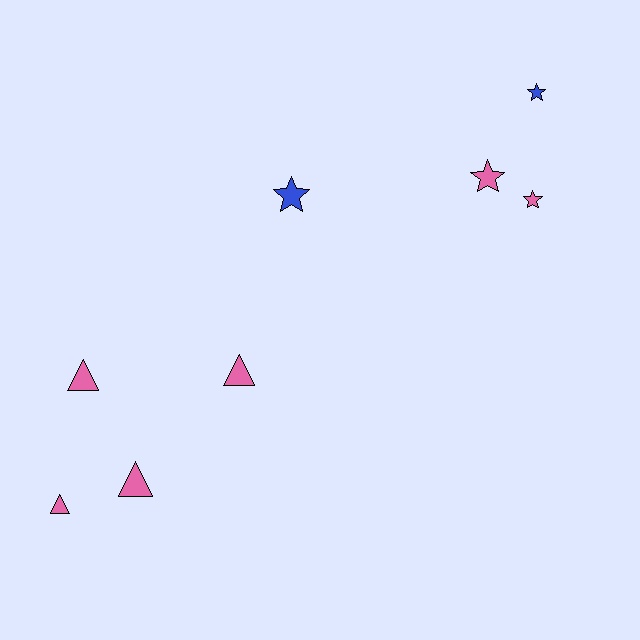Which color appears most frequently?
Pink, with 6 objects.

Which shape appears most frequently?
Star, with 4 objects.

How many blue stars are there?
There are 2 blue stars.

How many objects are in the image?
There are 8 objects.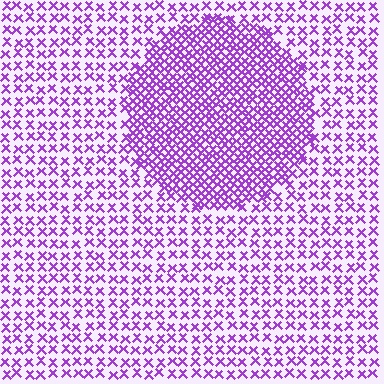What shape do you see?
I see a circle.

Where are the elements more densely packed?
The elements are more densely packed inside the circle boundary.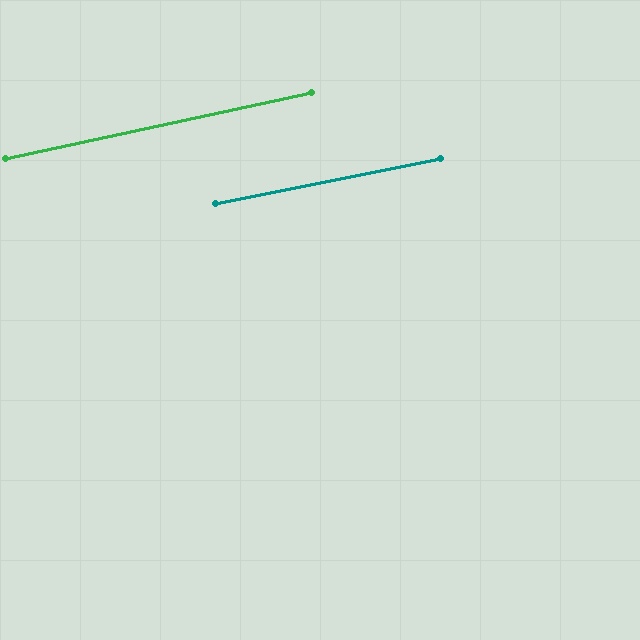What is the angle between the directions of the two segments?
Approximately 1 degree.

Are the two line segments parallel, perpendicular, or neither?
Parallel — their directions differ by only 0.9°.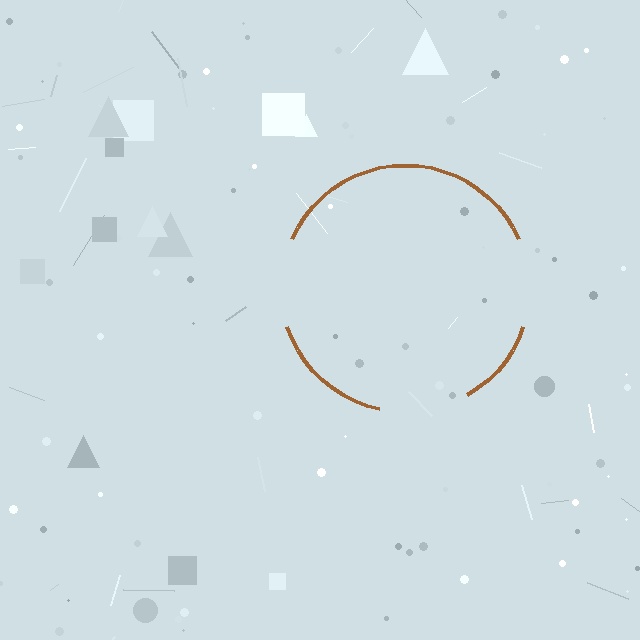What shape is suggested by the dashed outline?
The dashed outline suggests a circle.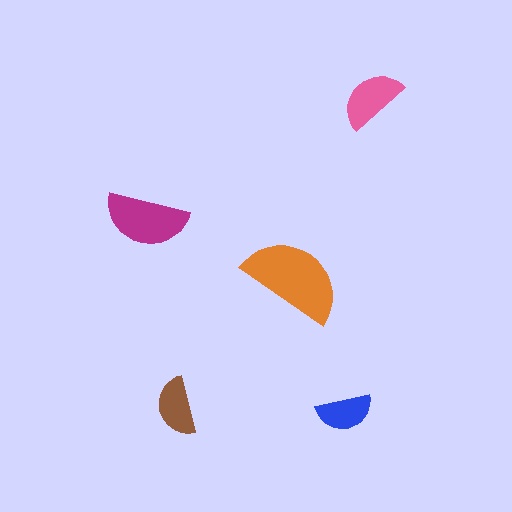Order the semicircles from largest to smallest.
the orange one, the magenta one, the pink one, the brown one, the blue one.